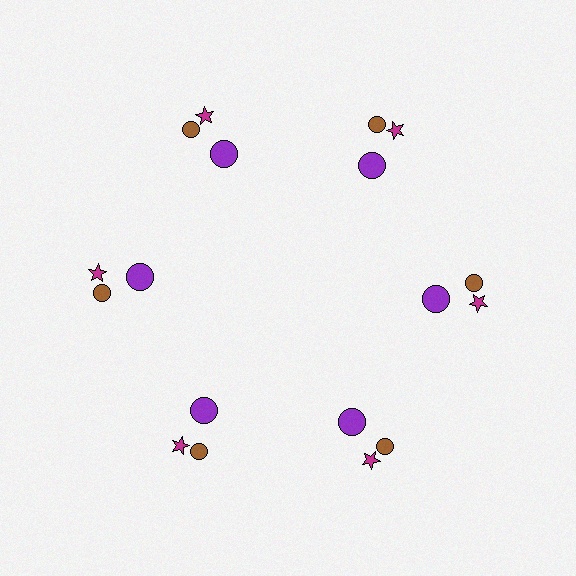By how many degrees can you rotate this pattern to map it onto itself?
The pattern maps onto itself every 60 degrees of rotation.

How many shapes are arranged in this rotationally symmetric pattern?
There are 18 shapes, arranged in 6 groups of 3.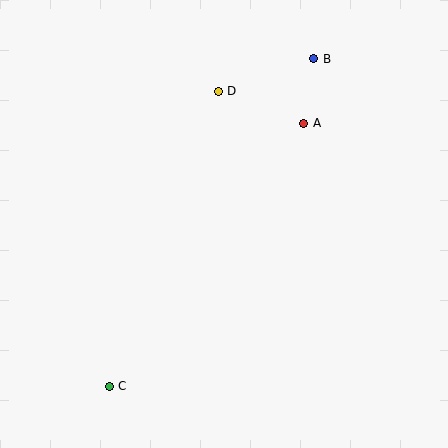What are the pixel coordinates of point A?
Point A is at (304, 123).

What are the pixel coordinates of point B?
Point B is at (314, 59).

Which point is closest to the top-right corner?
Point B is closest to the top-right corner.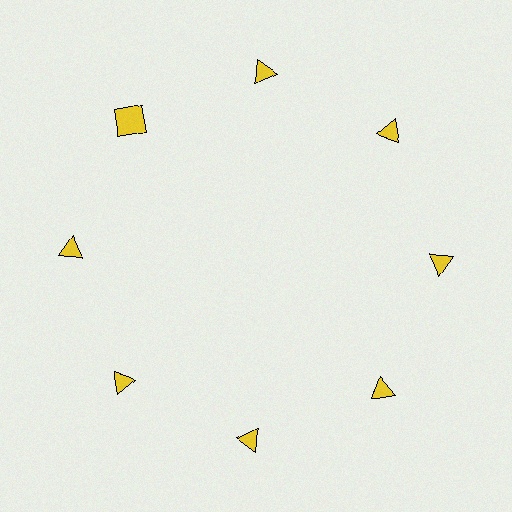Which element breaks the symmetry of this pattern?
The yellow square at roughly the 10 o'clock position breaks the symmetry. All other shapes are yellow triangles.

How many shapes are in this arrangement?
There are 8 shapes arranged in a ring pattern.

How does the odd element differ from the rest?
It has a different shape: square instead of triangle.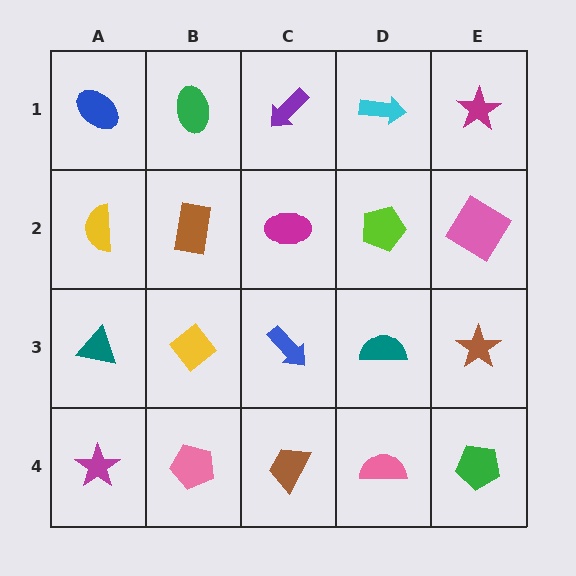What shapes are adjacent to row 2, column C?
A purple arrow (row 1, column C), a blue arrow (row 3, column C), a brown rectangle (row 2, column B), a lime pentagon (row 2, column D).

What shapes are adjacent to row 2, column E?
A magenta star (row 1, column E), a brown star (row 3, column E), a lime pentagon (row 2, column D).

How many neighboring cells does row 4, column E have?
2.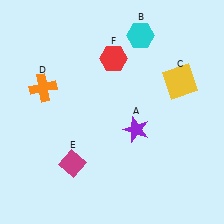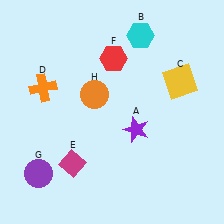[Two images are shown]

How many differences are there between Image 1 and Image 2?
There are 2 differences between the two images.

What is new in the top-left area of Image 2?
An orange circle (H) was added in the top-left area of Image 2.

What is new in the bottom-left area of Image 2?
A purple circle (G) was added in the bottom-left area of Image 2.